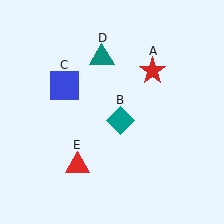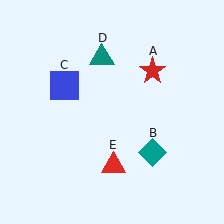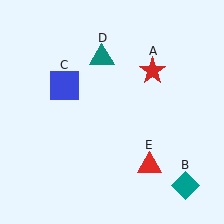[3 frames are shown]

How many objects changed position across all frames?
2 objects changed position: teal diamond (object B), red triangle (object E).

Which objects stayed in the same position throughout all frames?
Red star (object A) and blue square (object C) and teal triangle (object D) remained stationary.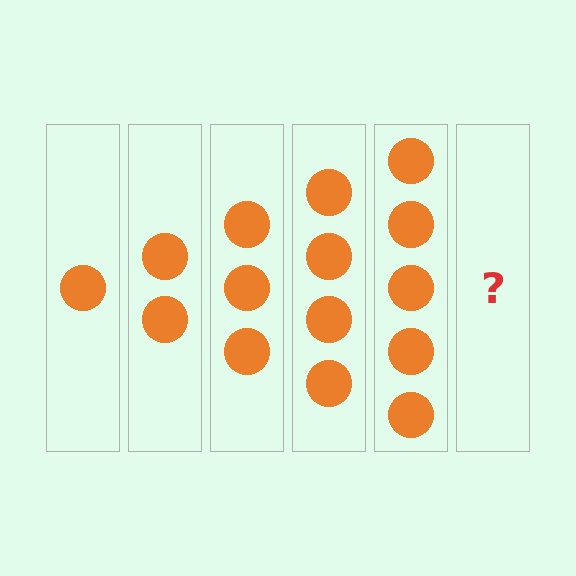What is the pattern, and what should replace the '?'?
The pattern is that each step adds one more circle. The '?' should be 6 circles.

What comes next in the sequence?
The next element should be 6 circles.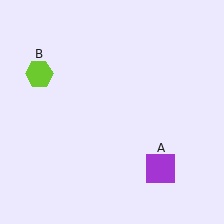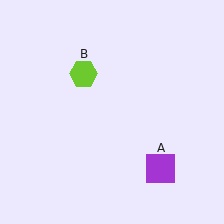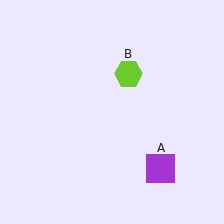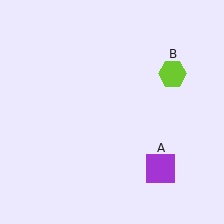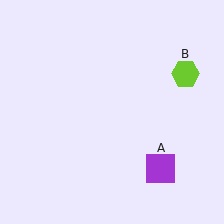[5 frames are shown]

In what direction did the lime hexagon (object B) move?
The lime hexagon (object B) moved right.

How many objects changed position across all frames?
1 object changed position: lime hexagon (object B).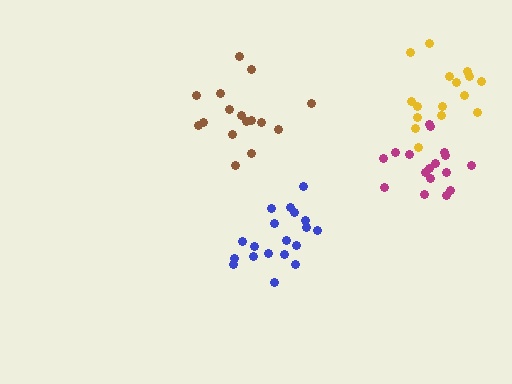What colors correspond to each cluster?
The clusters are colored: magenta, blue, yellow, brown.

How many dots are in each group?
Group 1: 17 dots, Group 2: 19 dots, Group 3: 16 dots, Group 4: 16 dots (68 total).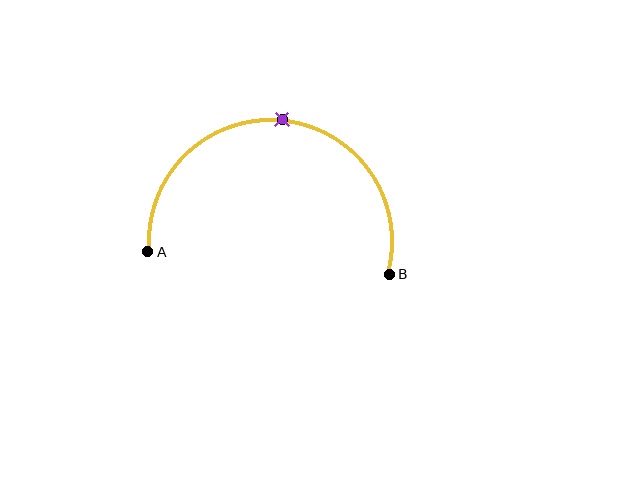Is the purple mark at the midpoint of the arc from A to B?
Yes. The purple mark lies on the arc at equal arc-length from both A and B — it is the arc midpoint.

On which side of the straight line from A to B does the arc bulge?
The arc bulges above the straight line connecting A and B.